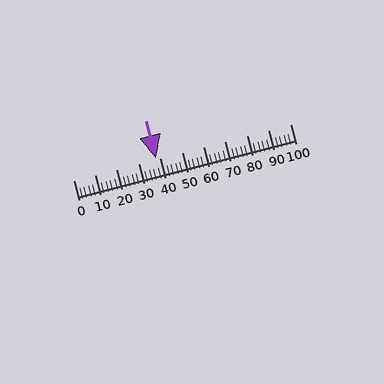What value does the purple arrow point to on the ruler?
The purple arrow points to approximately 38.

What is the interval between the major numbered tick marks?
The major tick marks are spaced 10 units apart.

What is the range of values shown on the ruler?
The ruler shows values from 0 to 100.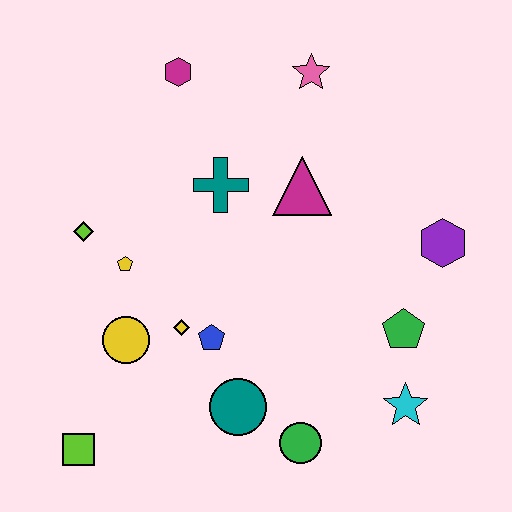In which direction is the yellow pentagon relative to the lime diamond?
The yellow pentagon is to the right of the lime diamond.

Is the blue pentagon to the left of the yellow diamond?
No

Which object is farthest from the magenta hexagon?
The cyan star is farthest from the magenta hexagon.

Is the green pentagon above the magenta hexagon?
No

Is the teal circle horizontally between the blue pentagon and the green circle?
Yes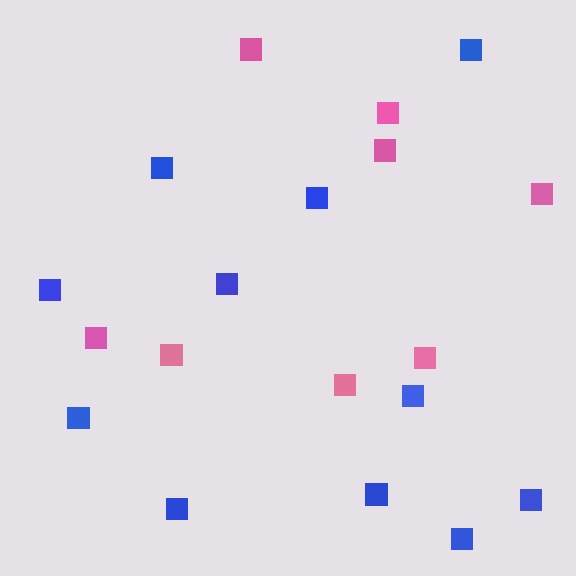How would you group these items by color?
There are 2 groups: one group of blue squares (11) and one group of pink squares (8).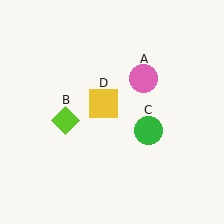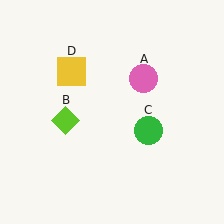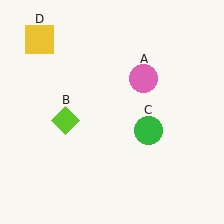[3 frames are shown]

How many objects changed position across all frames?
1 object changed position: yellow square (object D).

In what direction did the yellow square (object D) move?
The yellow square (object D) moved up and to the left.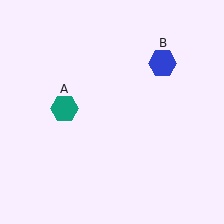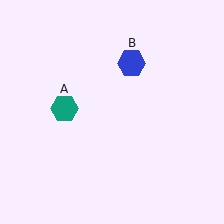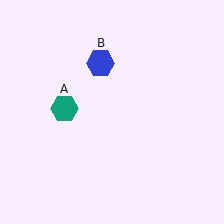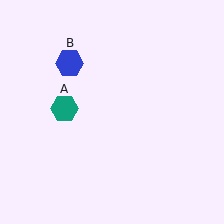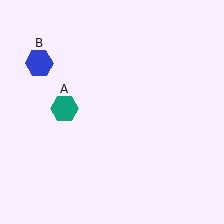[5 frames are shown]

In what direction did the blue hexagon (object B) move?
The blue hexagon (object B) moved left.